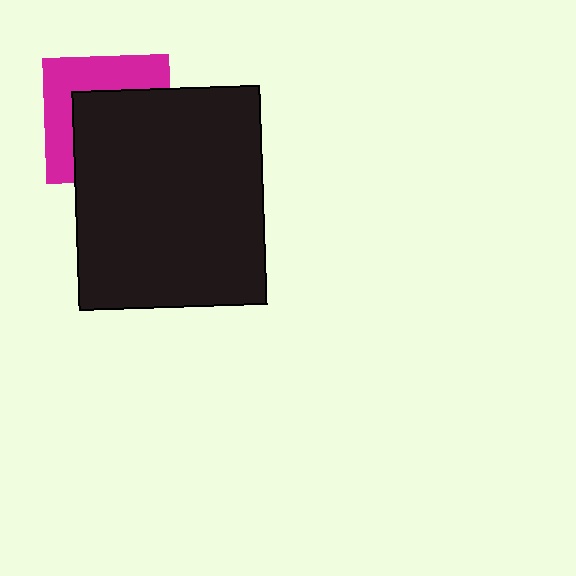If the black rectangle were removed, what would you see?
You would see the complete magenta square.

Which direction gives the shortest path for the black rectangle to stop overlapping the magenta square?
Moving toward the lower-right gives the shortest separation.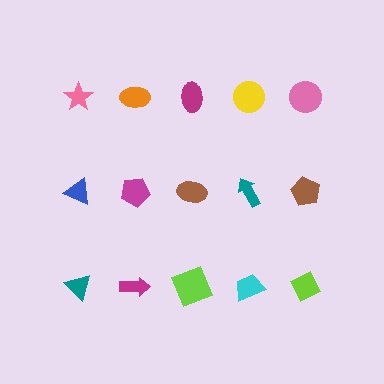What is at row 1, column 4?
A yellow circle.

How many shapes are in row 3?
5 shapes.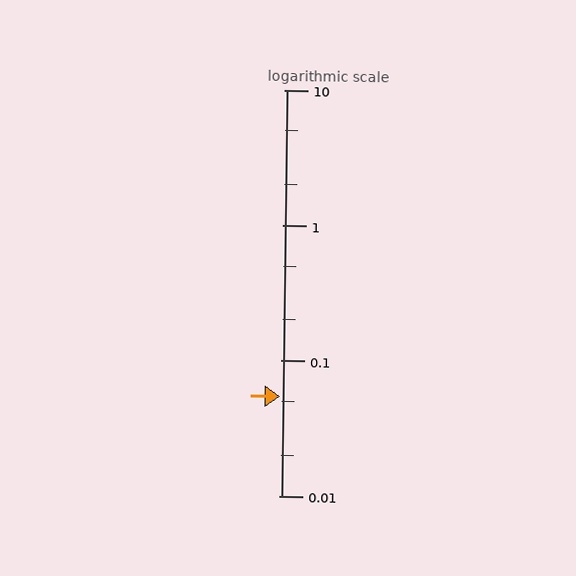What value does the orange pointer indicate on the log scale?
The pointer indicates approximately 0.054.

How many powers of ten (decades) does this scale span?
The scale spans 3 decades, from 0.01 to 10.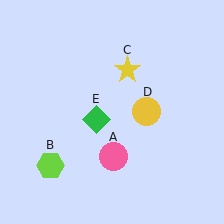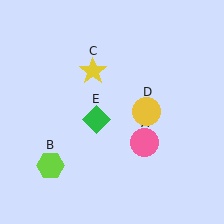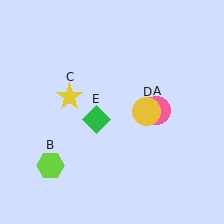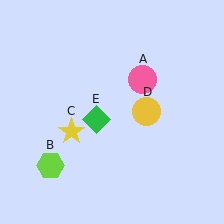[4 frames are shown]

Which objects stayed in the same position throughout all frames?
Lime hexagon (object B) and yellow circle (object D) and green diamond (object E) remained stationary.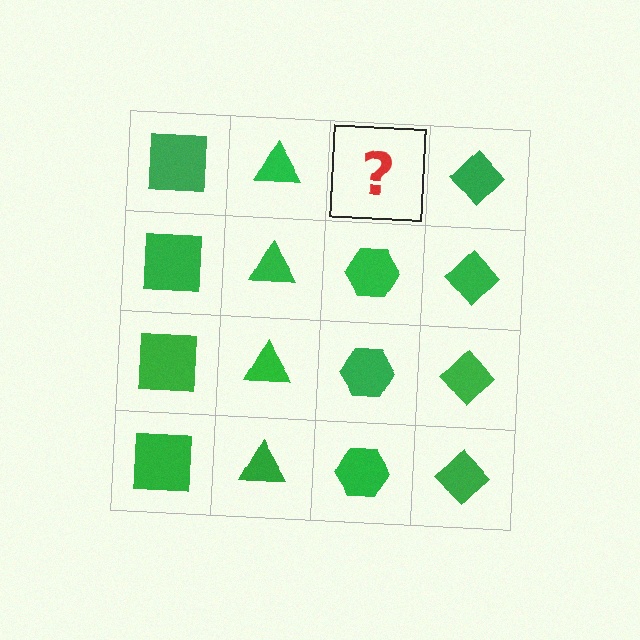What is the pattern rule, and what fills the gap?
The rule is that each column has a consistent shape. The gap should be filled with a green hexagon.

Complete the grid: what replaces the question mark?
The question mark should be replaced with a green hexagon.